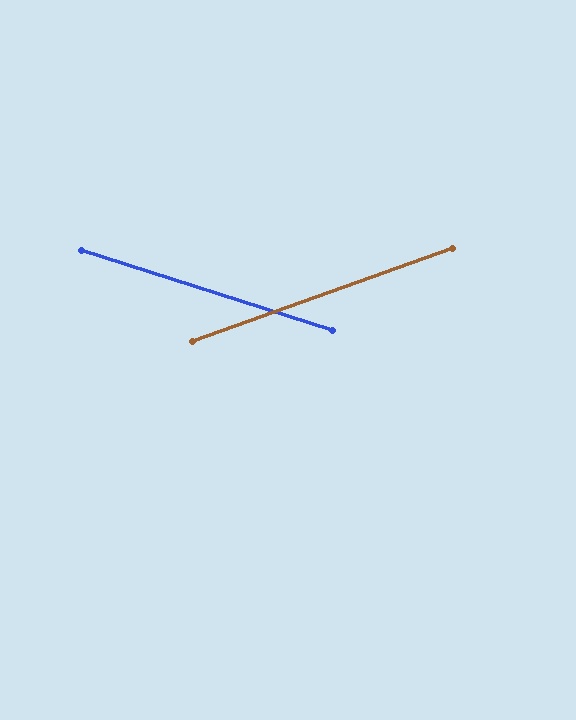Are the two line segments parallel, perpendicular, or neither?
Neither parallel nor perpendicular — they differ by about 37°.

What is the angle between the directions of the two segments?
Approximately 37 degrees.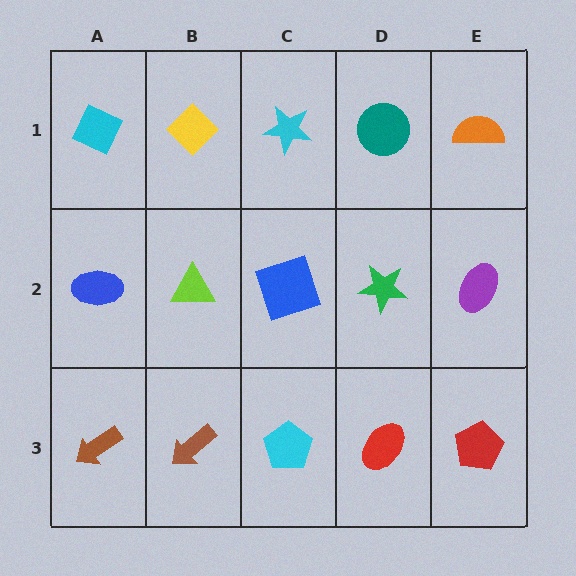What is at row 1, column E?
An orange semicircle.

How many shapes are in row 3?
5 shapes.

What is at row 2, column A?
A blue ellipse.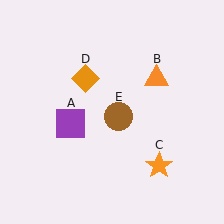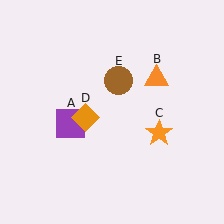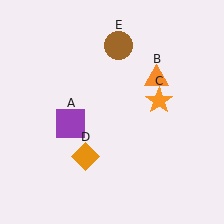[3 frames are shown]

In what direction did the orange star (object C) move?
The orange star (object C) moved up.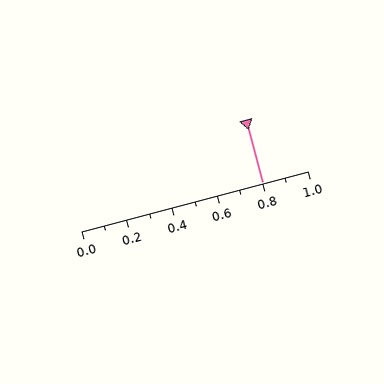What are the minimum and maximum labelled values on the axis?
The axis runs from 0.0 to 1.0.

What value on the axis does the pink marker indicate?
The marker indicates approximately 0.8.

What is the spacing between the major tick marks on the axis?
The major ticks are spaced 0.2 apart.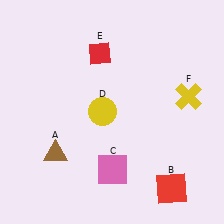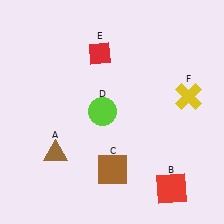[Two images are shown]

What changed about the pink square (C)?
In Image 1, C is pink. In Image 2, it changed to brown.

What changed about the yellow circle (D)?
In Image 1, D is yellow. In Image 2, it changed to lime.